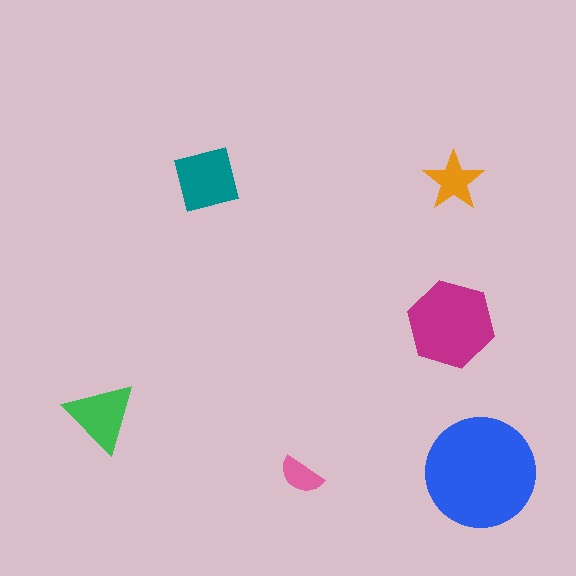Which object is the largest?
The blue circle.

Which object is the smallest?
The pink semicircle.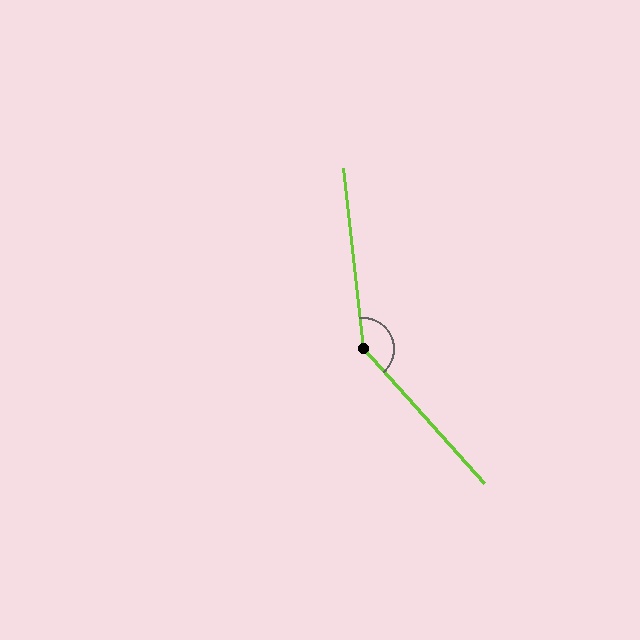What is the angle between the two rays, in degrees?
Approximately 144 degrees.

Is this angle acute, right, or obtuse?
It is obtuse.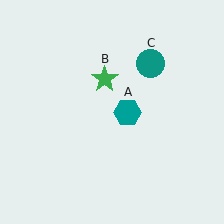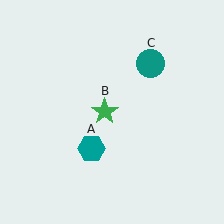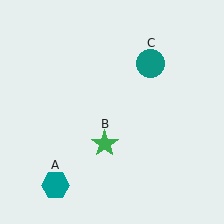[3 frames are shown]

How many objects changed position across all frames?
2 objects changed position: teal hexagon (object A), green star (object B).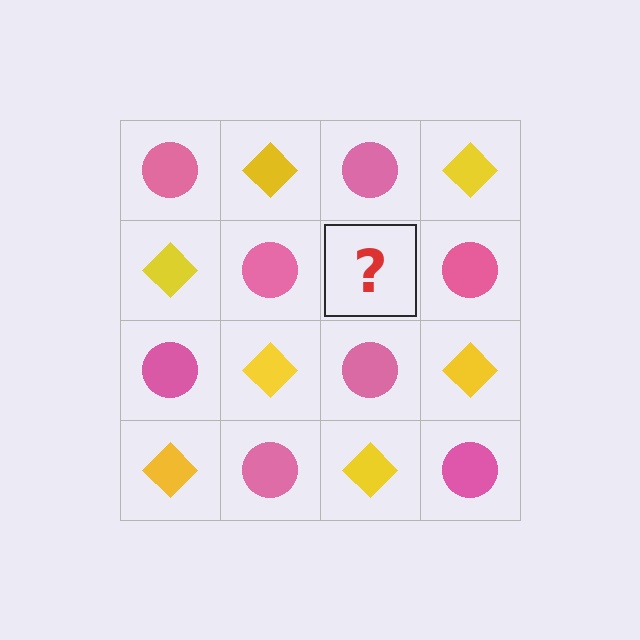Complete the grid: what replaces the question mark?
The question mark should be replaced with a yellow diamond.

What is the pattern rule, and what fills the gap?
The rule is that it alternates pink circle and yellow diamond in a checkerboard pattern. The gap should be filled with a yellow diamond.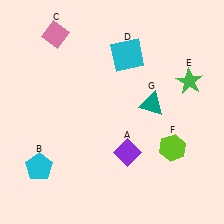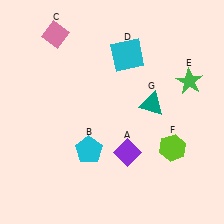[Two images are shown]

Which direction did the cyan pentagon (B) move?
The cyan pentagon (B) moved right.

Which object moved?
The cyan pentagon (B) moved right.